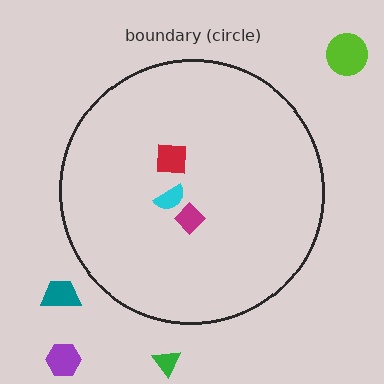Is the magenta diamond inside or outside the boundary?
Inside.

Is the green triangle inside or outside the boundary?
Outside.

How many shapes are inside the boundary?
3 inside, 4 outside.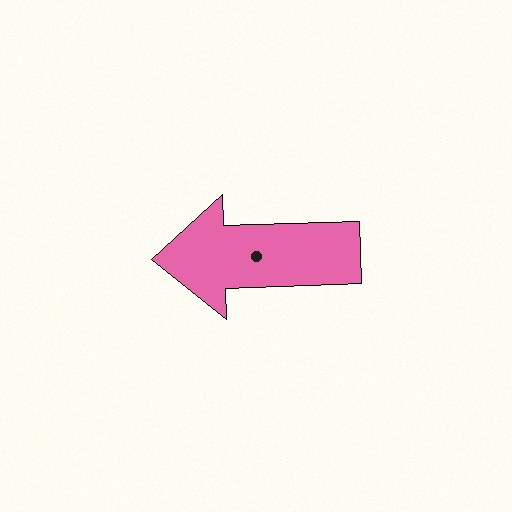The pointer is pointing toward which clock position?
Roughly 9 o'clock.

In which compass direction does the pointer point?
West.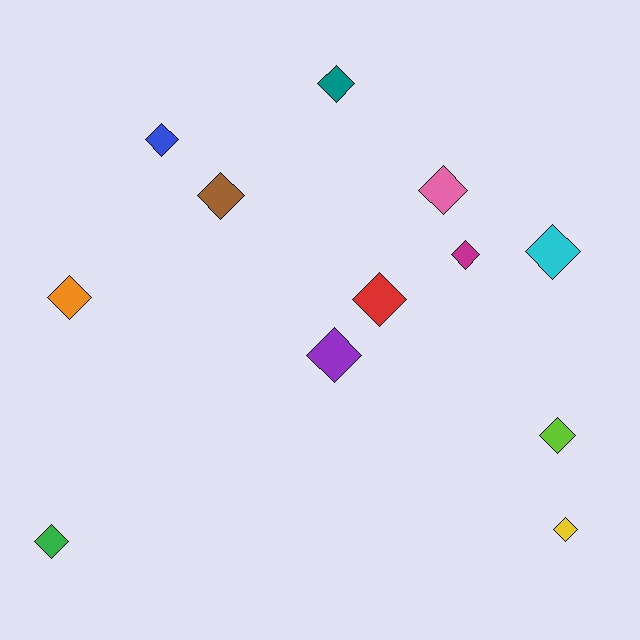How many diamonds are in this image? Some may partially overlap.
There are 12 diamonds.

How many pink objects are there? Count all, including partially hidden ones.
There is 1 pink object.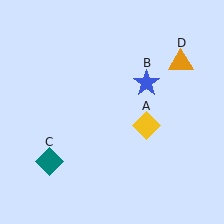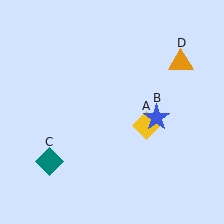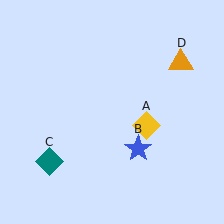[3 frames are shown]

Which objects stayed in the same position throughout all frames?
Yellow diamond (object A) and teal diamond (object C) and orange triangle (object D) remained stationary.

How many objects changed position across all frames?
1 object changed position: blue star (object B).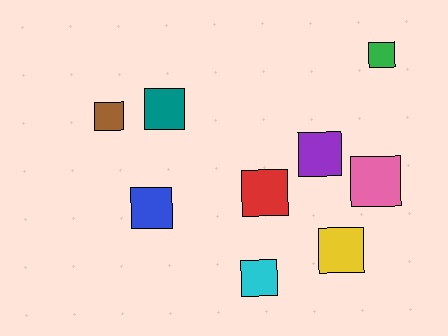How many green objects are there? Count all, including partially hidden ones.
There is 1 green object.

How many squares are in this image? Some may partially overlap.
There are 9 squares.